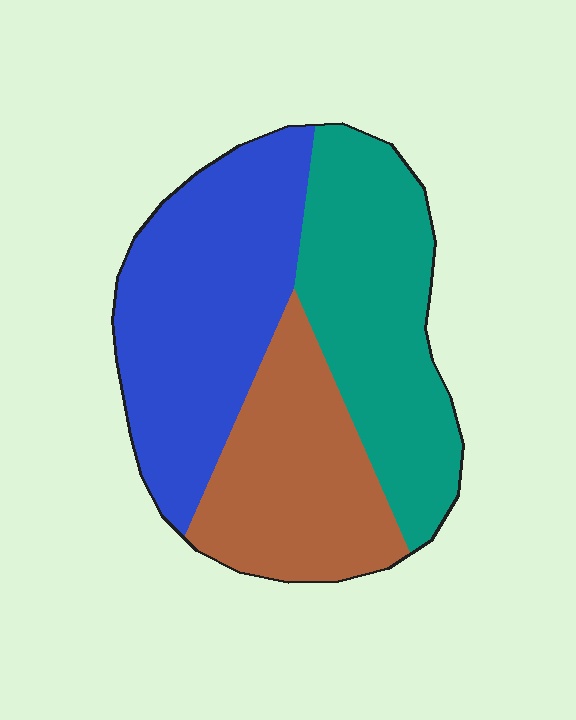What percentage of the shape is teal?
Teal takes up about one third (1/3) of the shape.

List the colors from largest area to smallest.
From largest to smallest: blue, teal, brown.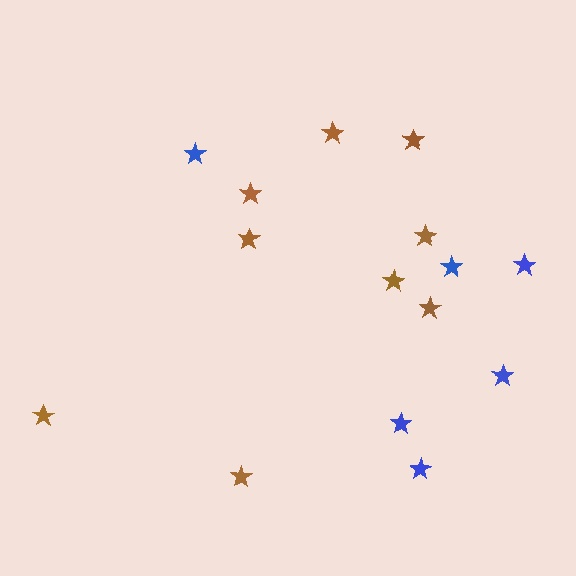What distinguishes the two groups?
There are 2 groups: one group of brown stars (9) and one group of blue stars (6).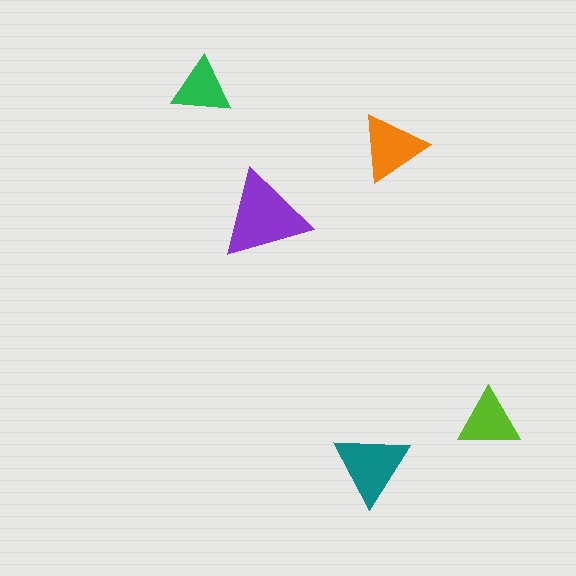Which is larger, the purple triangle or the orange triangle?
The purple one.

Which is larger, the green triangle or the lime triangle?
The lime one.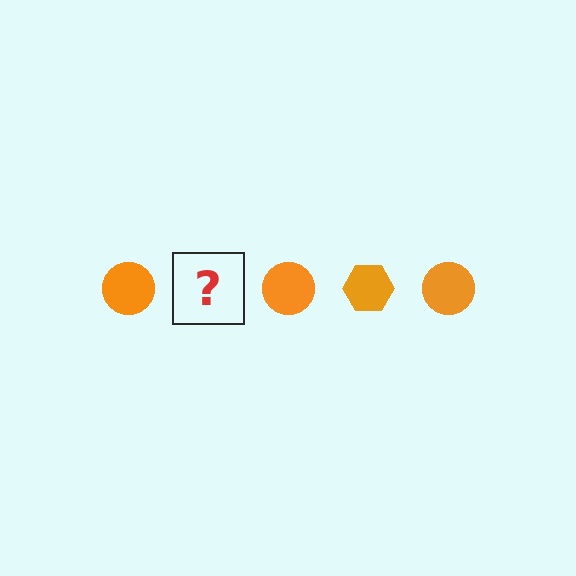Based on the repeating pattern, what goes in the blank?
The blank should be an orange hexagon.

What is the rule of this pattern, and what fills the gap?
The rule is that the pattern cycles through circle, hexagon shapes in orange. The gap should be filled with an orange hexagon.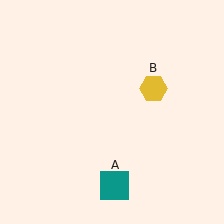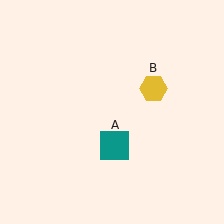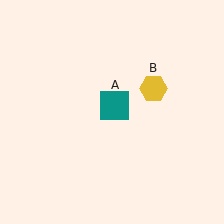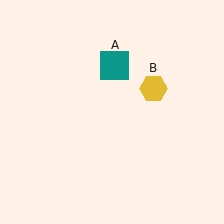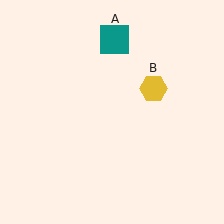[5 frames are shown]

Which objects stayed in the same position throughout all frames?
Yellow hexagon (object B) remained stationary.